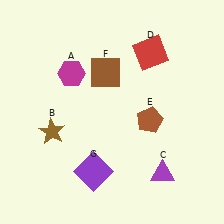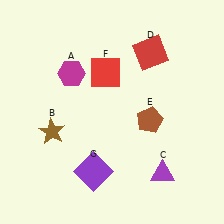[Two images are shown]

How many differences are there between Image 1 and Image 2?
There is 1 difference between the two images.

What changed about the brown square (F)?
In Image 1, F is brown. In Image 2, it changed to red.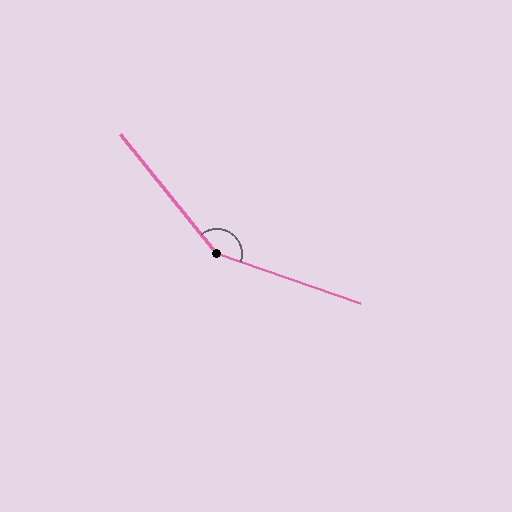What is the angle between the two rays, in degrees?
Approximately 148 degrees.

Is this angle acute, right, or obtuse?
It is obtuse.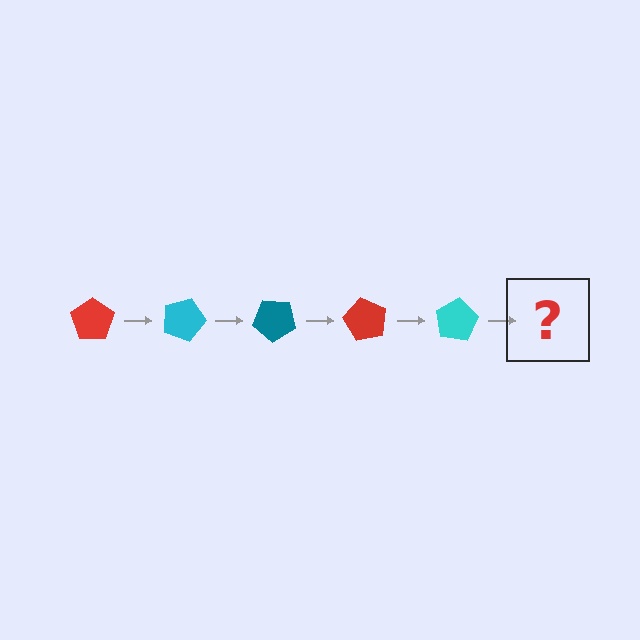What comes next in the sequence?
The next element should be a teal pentagon, rotated 100 degrees from the start.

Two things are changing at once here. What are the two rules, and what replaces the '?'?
The two rules are that it rotates 20 degrees each step and the color cycles through red, cyan, and teal. The '?' should be a teal pentagon, rotated 100 degrees from the start.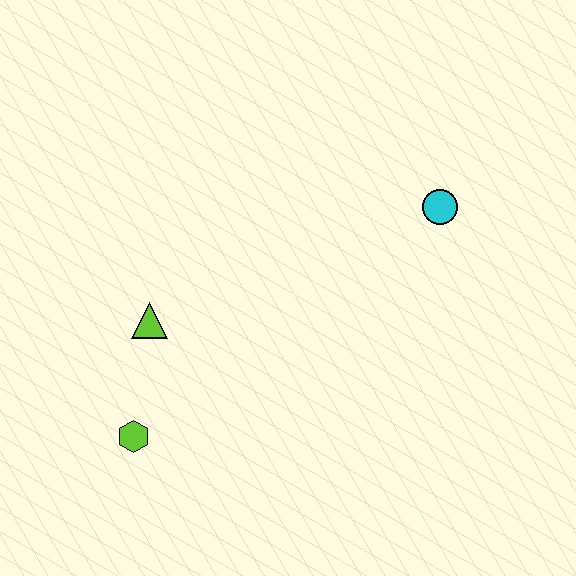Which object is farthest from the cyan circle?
The lime hexagon is farthest from the cyan circle.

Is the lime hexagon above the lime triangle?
No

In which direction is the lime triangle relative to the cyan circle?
The lime triangle is to the left of the cyan circle.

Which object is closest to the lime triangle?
The lime hexagon is closest to the lime triangle.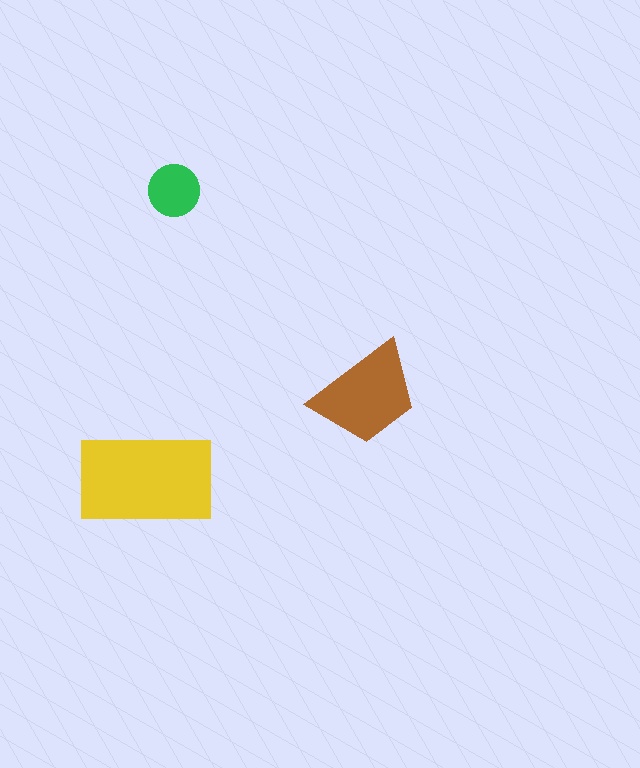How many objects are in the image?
There are 3 objects in the image.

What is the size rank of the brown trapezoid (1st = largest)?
2nd.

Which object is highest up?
The green circle is topmost.